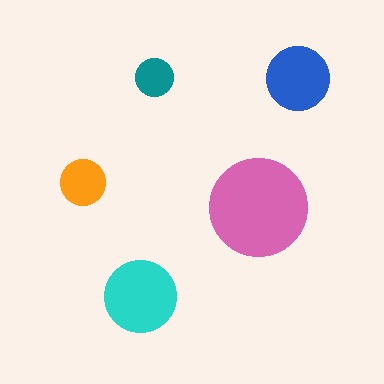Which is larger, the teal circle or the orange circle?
The orange one.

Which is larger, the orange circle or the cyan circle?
The cyan one.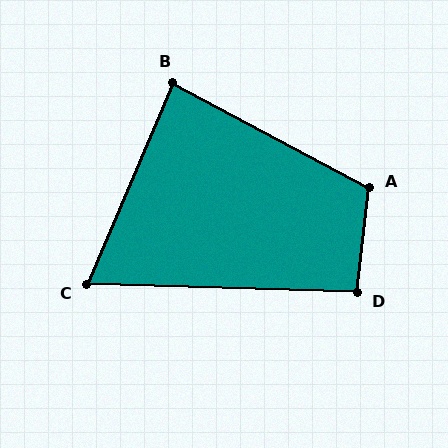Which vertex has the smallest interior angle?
C, at approximately 69 degrees.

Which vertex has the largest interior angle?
A, at approximately 111 degrees.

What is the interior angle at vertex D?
Approximately 95 degrees (approximately right).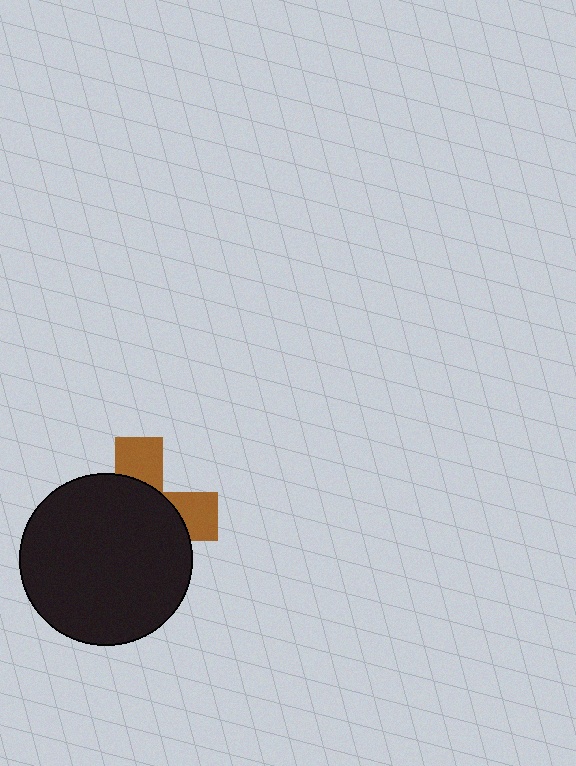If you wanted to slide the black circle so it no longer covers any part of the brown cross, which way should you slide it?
Slide it toward the lower-left — that is the most direct way to separate the two shapes.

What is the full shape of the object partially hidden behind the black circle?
The partially hidden object is a brown cross.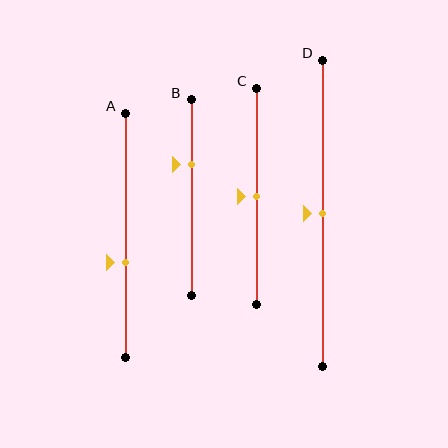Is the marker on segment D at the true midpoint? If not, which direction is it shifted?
Yes, the marker on segment D is at the true midpoint.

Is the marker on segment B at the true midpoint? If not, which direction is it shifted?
No, the marker on segment B is shifted upward by about 17% of the segment length.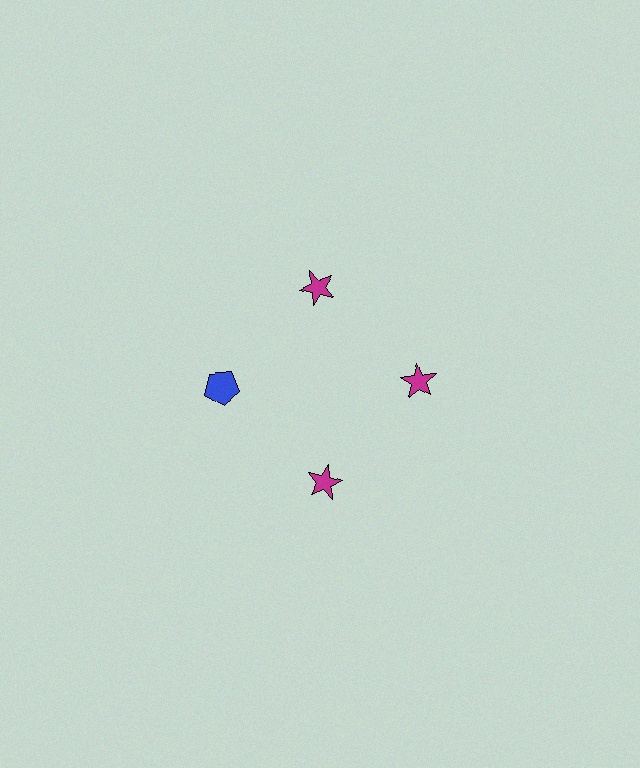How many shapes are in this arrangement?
There are 4 shapes arranged in a ring pattern.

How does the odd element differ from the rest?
It differs in both color (blue instead of magenta) and shape (pentagon instead of star).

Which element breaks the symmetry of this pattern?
The blue pentagon at roughly the 9 o'clock position breaks the symmetry. All other shapes are magenta stars.